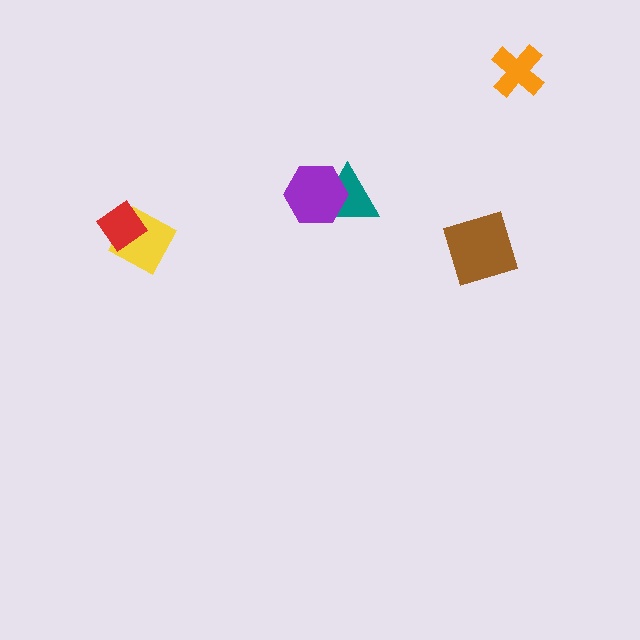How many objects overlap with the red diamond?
1 object overlaps with the red diamond.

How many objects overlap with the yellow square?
1 object overlaps with the yellow square.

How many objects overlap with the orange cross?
0 objects overlap with the orange cross.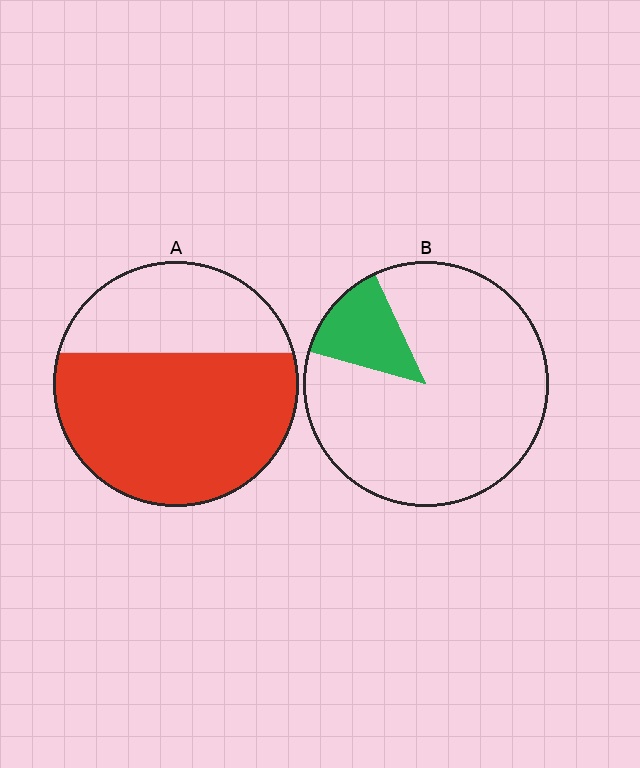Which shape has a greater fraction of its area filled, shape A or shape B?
Shape A.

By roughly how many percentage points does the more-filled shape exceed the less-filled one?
By roughly 50 percentage points (A over B).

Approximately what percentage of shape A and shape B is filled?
A is approximately 65% and B is approximately 15%.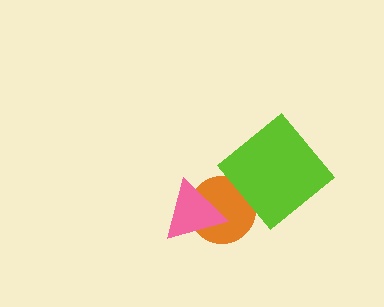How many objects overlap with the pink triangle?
1 object overlaps with the pink triangle.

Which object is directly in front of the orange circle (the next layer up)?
The pink triangle is directly in front of the orange circle.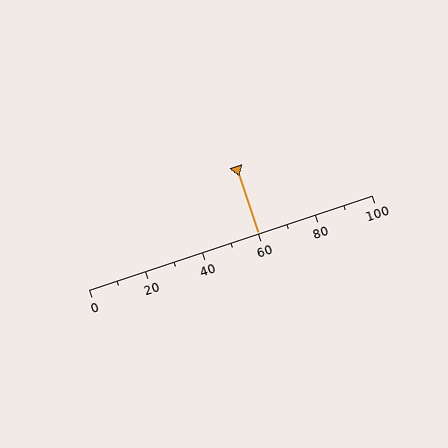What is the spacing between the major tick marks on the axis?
The major ticks are spaced 20 apart.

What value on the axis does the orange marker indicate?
The marker indicates approximately 60.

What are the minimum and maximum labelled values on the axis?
The axis runs from 0 to 100.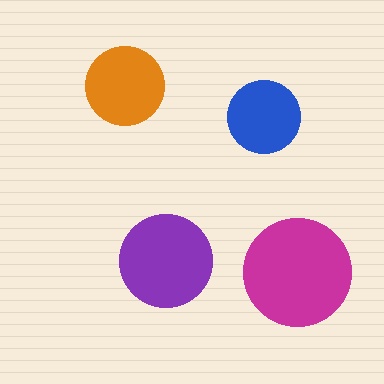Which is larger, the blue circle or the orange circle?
The orange one.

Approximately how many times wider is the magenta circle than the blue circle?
About 1.5 times wider.